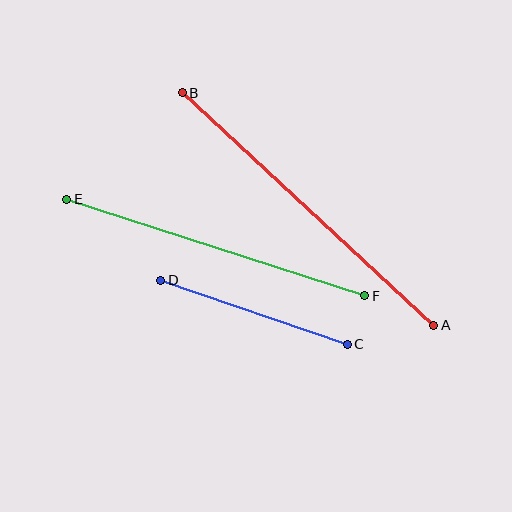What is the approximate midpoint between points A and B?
The midpoint is at approximately (308, 209) pixels.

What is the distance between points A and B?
The distance is approximately 342 pixels.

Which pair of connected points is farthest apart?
Points A and B are farthest apart.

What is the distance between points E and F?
The distance is approximately 313 pixels.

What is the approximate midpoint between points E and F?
The midpoint is at approximately (216, 248) pixels.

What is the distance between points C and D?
The distance is approximately 197 pixels.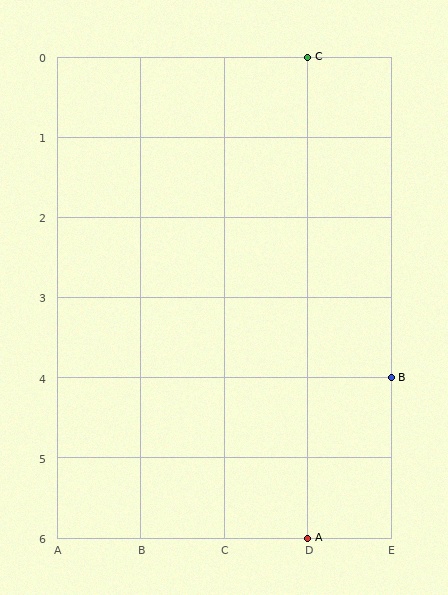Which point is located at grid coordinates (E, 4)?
Point B is at (E, 4).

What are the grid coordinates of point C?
Point C is at grid coordinates (D, 0).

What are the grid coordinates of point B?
Point B is at grid coordinates (E, 4).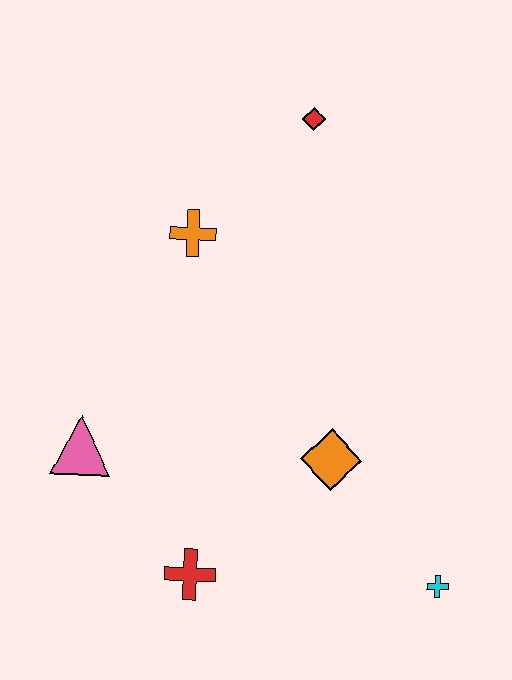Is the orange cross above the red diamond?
No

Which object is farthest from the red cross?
The red diamond is farthest from the red cross.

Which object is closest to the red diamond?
The orange cross is closest to the red diamond.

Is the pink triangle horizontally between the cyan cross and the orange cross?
No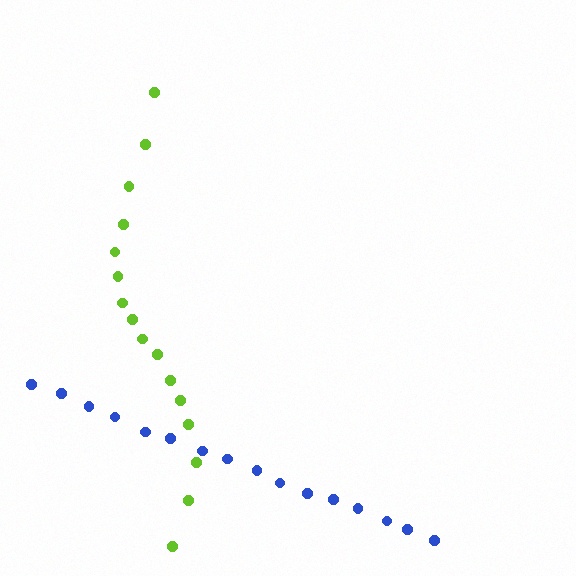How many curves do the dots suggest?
There are 2 distinct paths.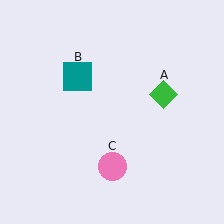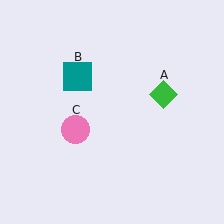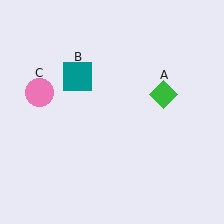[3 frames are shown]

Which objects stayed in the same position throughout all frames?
Green diamond (object A) and teal square (object B) remained stationary.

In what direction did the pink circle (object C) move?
The pink circle (object C) moved up and to the left.